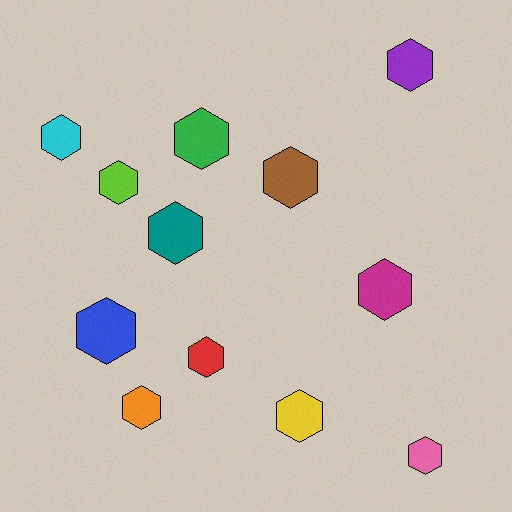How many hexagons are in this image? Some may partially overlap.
There are 12 hexagons.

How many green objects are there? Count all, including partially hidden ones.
There is 1 green object.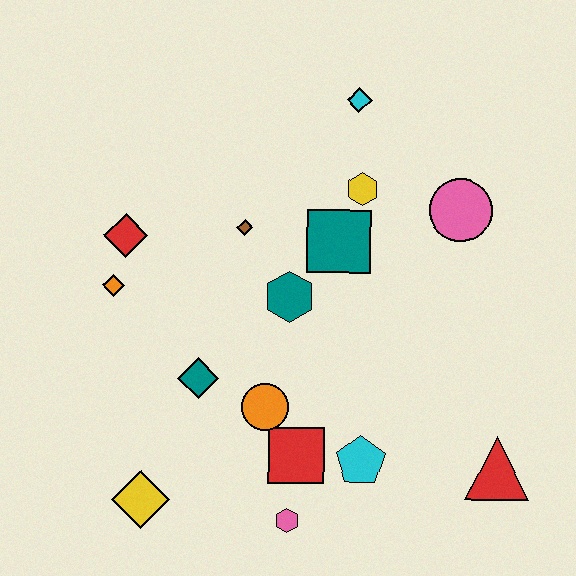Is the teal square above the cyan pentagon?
Yes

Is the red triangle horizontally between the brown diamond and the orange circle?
No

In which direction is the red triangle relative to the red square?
The red triangle is to the right of the red square.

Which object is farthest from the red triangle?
The red diamond is farthest from the red triangle.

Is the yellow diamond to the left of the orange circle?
Yes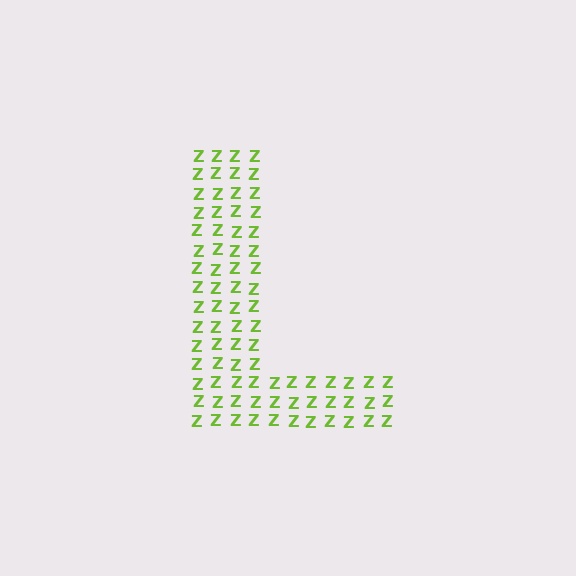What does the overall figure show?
The overall figure shows the letter L.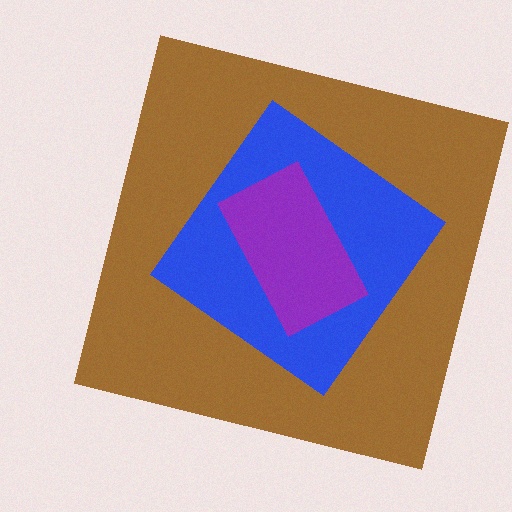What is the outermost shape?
The brown square.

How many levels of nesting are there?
3.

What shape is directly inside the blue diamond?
The purple rectangle.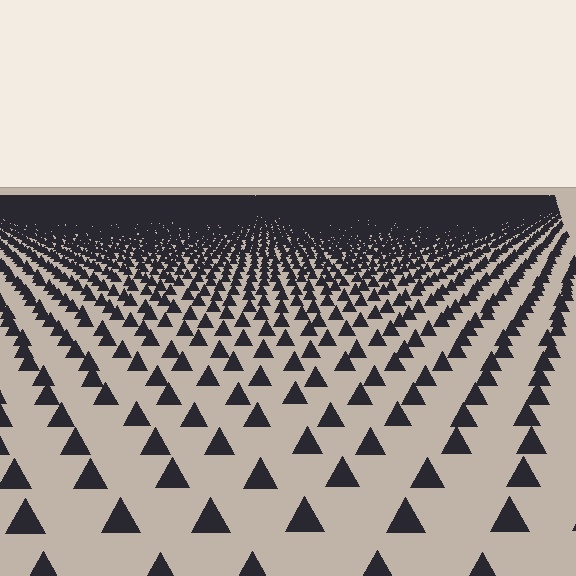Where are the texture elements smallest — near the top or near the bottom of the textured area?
Near the top.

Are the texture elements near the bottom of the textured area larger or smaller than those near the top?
Larger. Near the bottom, elements are closer to the viewer and appear at a bigger on-screen size.